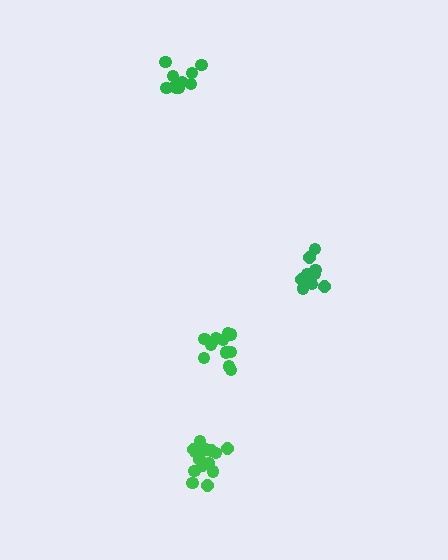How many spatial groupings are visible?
There are 4 spatial groupings.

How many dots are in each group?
Group 1: 14 dots, Group 2: 10 dots, Group 3: 11 dots, Group 4: 10 dots (45 total).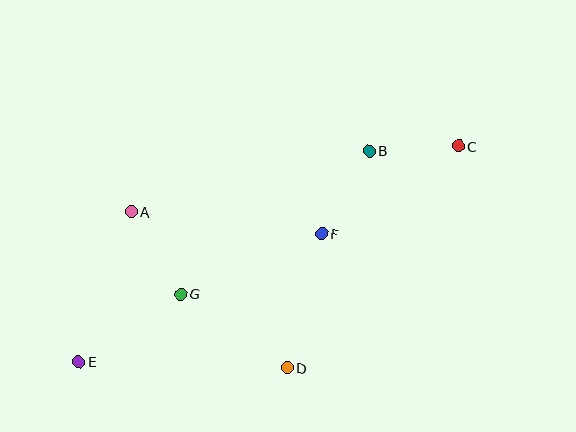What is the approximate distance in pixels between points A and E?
The distance between A and E is approximately 159 pixels.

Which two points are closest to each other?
Points B and C are closest to each other.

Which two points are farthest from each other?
Points C and E are farthest from each other.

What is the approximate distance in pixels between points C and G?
The distance between C and G is approximately 315 pixels.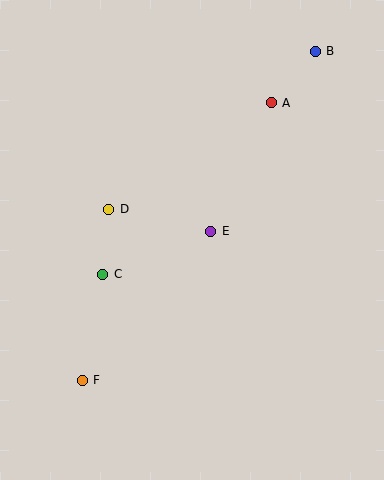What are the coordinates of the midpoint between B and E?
The midpoint between B and E is at (263, 141).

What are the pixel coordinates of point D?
Point D is at (109, 209).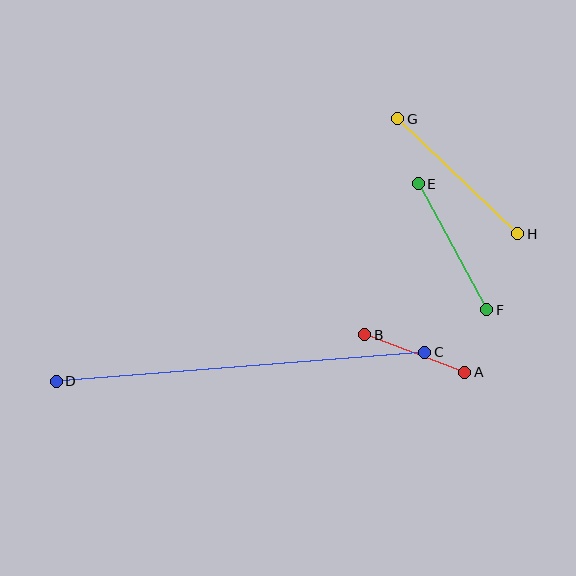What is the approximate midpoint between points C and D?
The midpoint is at approximately (241, 367) pixels.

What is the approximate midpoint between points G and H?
The midpoint is at approximately (458, 176) pixels.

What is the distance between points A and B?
The distance is approximately 107 pixels.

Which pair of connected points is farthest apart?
Points C and D are farthest apart.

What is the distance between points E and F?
The distance is approximately 143 pixels.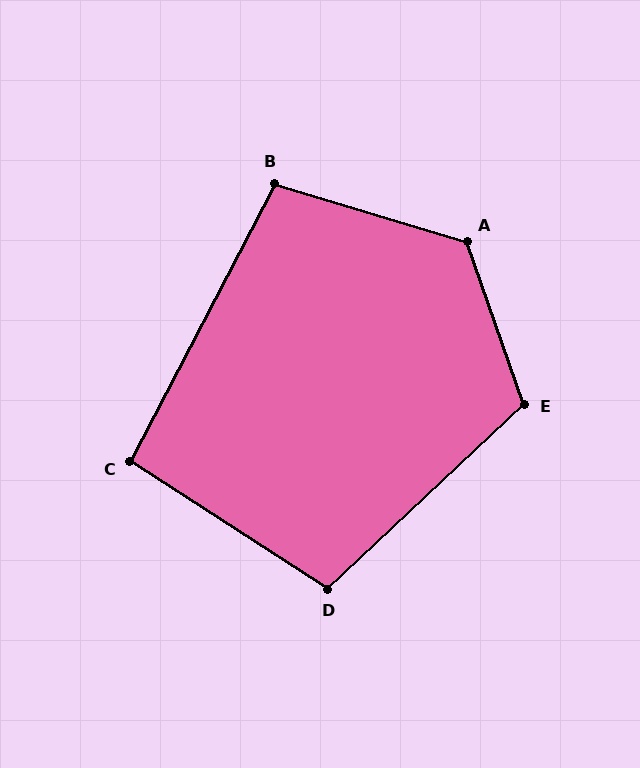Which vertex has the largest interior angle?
A, at approximately 126 degrees.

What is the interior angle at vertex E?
Approximately 114 degrees (obtuse).